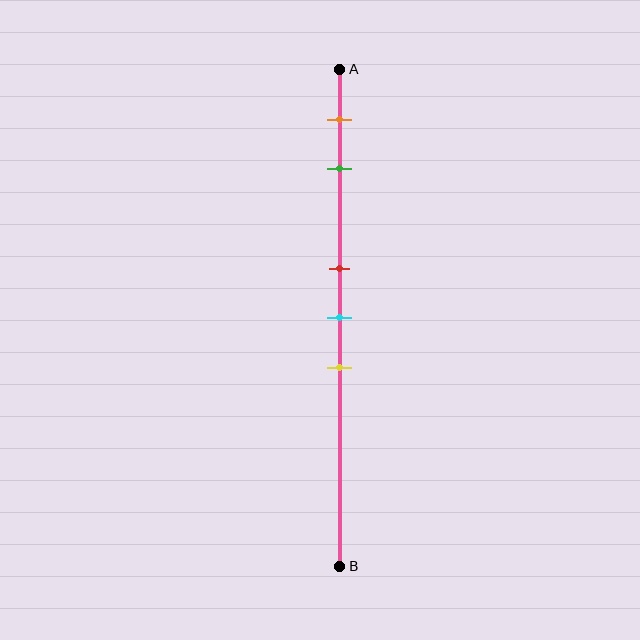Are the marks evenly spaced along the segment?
No, the marks are not evenly spaced.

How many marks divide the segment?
There are 5 marks dividing the segment.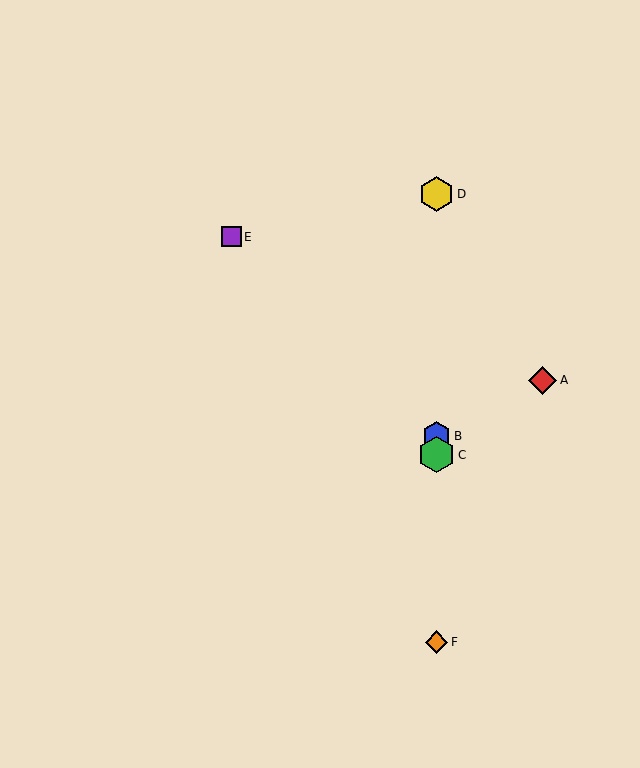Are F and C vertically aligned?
Yes, both are at x≈437.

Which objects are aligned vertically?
Objects B, C, D, F are aligned vertically.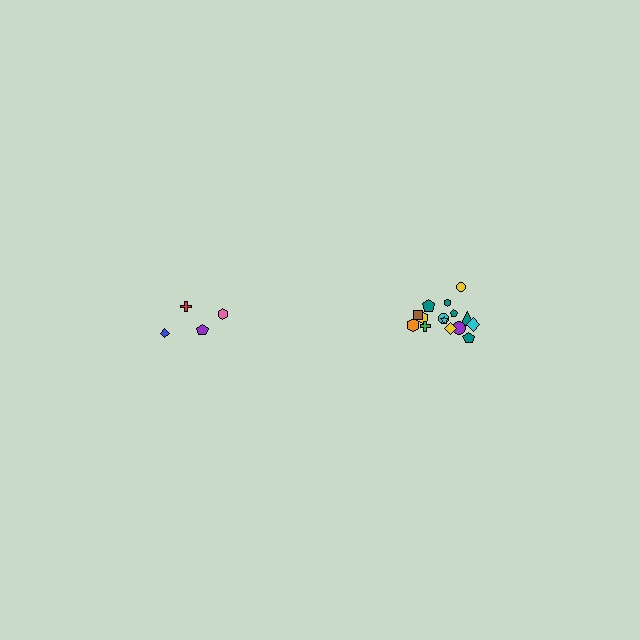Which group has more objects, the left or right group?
The right group.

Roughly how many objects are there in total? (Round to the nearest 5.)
Roughly 20 objects in total.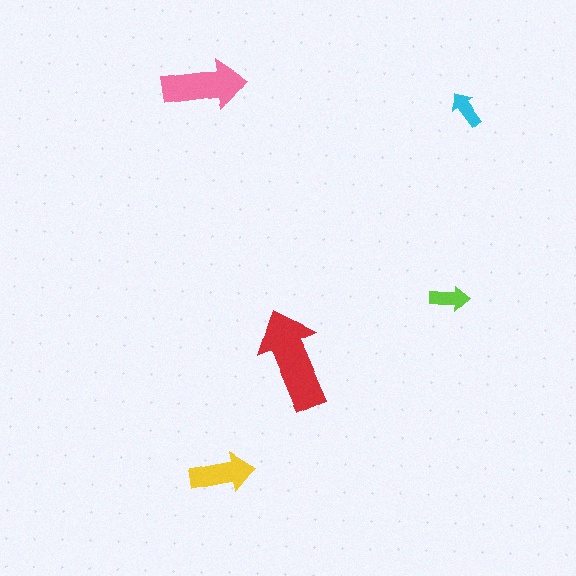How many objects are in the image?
There are 5 objects in the image.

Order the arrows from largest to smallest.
the red one, the pink one, the yellow one, the lime one, the cyan one.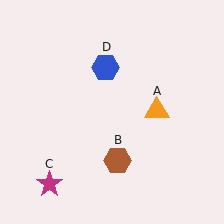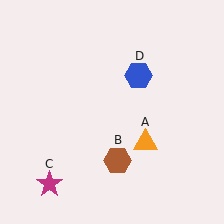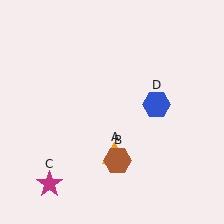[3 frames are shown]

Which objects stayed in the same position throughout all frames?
Brown hexagon (object B) and magenta star (object C) remained stationary.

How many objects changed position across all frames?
2 objects changed position: orange triangle (object A), blue hexagon (object D).